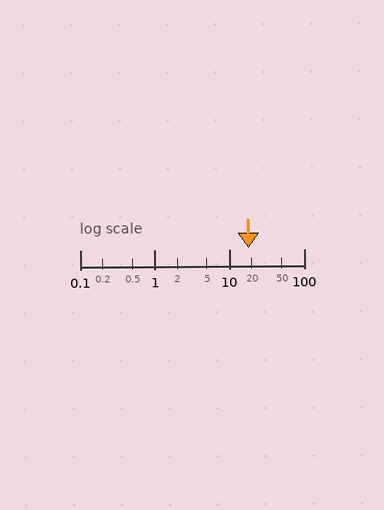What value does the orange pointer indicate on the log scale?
The pointer indicates approximately 18.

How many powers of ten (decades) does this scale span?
The scale spans 3 decades, from 0.1 to 100.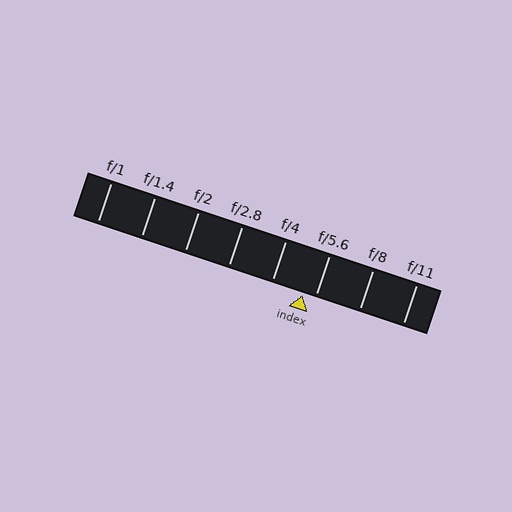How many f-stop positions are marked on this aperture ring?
There are 8 f-stop positions marked.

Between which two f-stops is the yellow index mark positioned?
The index mark is between f/4 and f/5.6.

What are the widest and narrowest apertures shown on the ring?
The widest aperture shown is f/1 and the narrowest is f/11.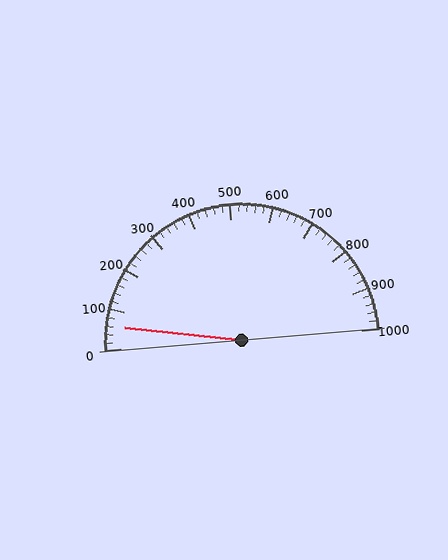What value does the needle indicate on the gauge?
The needle indicates approximately 60.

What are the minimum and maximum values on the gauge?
The gauge ranges from 0 to 1000.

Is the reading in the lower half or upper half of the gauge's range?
The reading is in the lower half of the range (0 to 1000).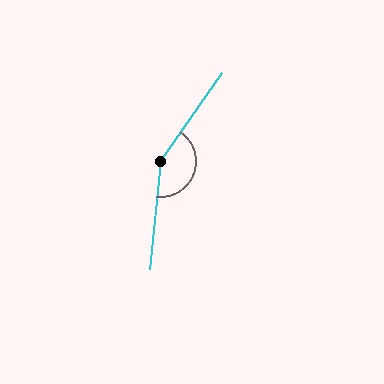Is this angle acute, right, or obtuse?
It is obtuse.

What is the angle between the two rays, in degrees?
Approximately 151 degrees.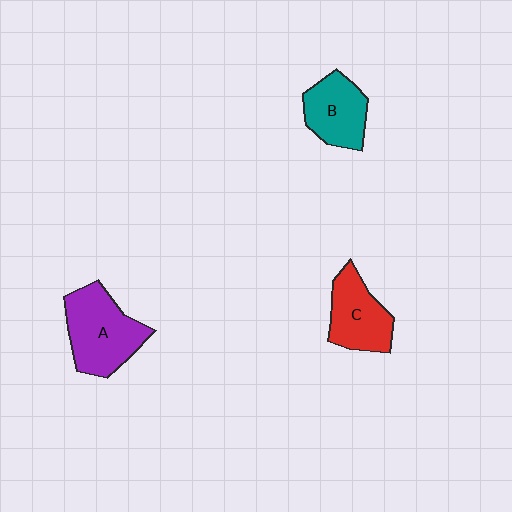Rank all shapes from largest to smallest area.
From largest to smallest: A (purple), C (red), B (teal).